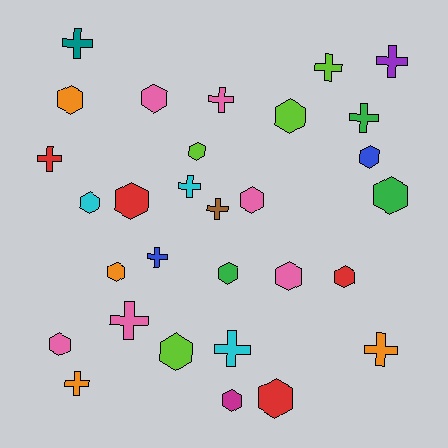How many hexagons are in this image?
There are 17 hexagons.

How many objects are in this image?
There are 30 objects.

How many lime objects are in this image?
There are 4 lime objects.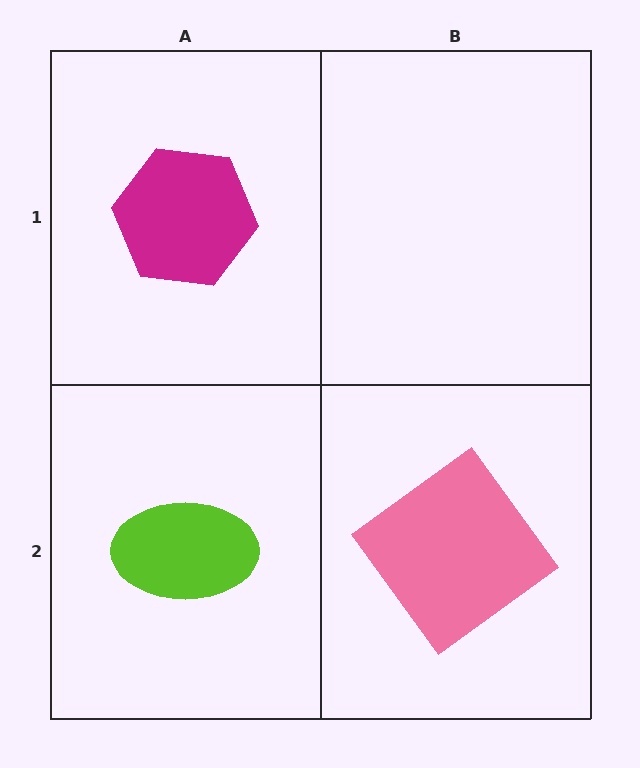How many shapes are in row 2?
2 shapes.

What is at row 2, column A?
A lime ellipse.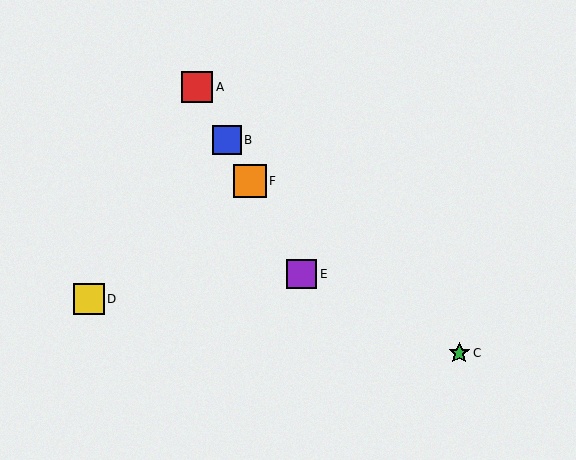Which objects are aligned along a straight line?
Objects A, B, E, F are aligned along a straight line.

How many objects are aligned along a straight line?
4 objects (A, B, E, F) are aligned along a straight line.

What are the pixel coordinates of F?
Object F is at (250, 181).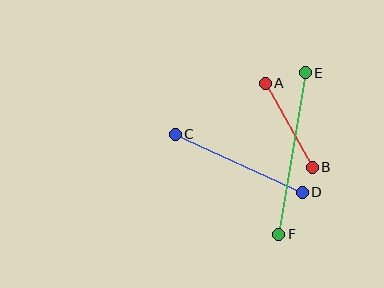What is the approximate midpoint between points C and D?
The midpoint is at approximately (239, 163) pixels.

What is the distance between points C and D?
The distance is approximately 140 pixels.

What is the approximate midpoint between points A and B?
The midpoint is at approximately (289, 125) pixels.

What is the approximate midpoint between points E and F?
The midpoint is at approximately (292, 153) pixels.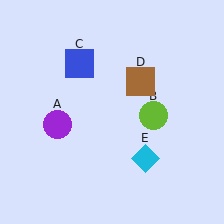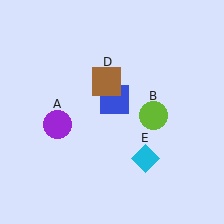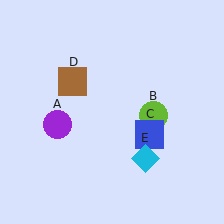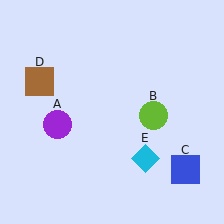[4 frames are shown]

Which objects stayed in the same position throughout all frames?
Purple circle (object A) and lime circle (object B) and cyan diamond (object E) remained stationary.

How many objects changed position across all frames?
2 objects changed position: blue square (object C), brown square (object D).